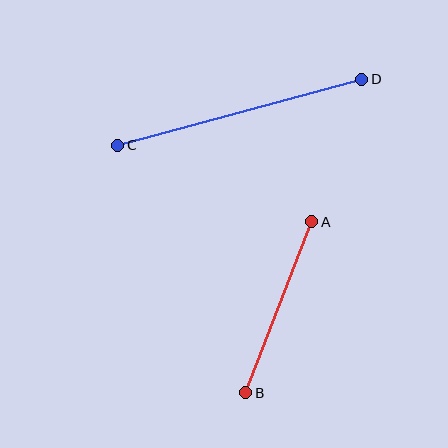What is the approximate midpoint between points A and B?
The midpoint is at approximately (279, 307) pixels.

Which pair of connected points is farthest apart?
Points C and D are farthest apart.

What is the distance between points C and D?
The distance is approximately 253 pixels.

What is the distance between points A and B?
The distance is approximately 183 pixels.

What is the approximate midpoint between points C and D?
The midpoint is at approximately (240, 112) pixels.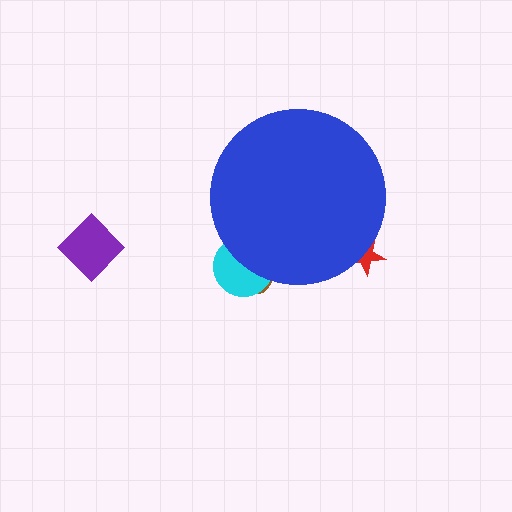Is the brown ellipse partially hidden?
Yes, the brown ellipse is partially hidden behind the blue circle.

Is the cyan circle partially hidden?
Yes, the cyan circle is partially hidden behind the blue circle.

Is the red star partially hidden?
Yes, the red star is partially hidden behind the blue circle.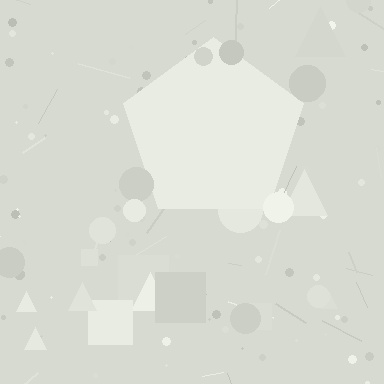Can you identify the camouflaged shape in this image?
The camouflaged shape is a pentagon.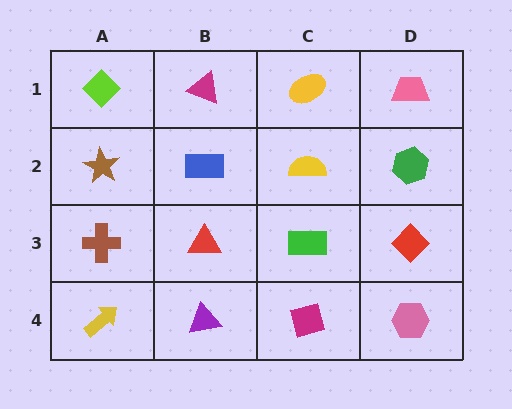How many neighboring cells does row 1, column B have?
3.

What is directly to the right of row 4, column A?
A purple triangle.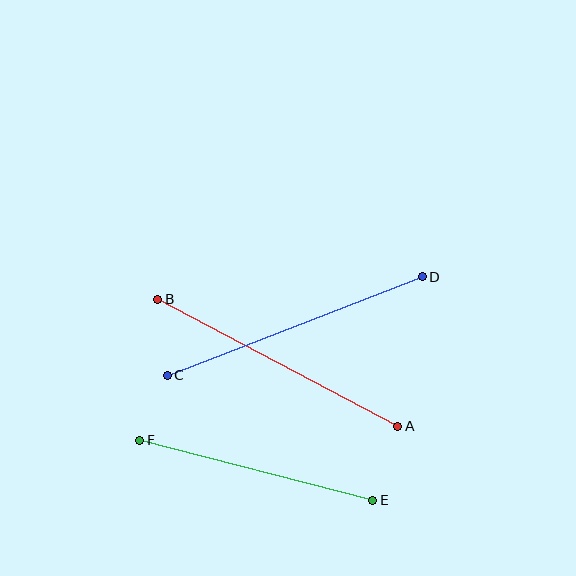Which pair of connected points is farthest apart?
Points C and D are farthest apart.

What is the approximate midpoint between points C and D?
The midpoint is at approximately (295, 326) pixels.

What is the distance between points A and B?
The distance is approximately 272 pixels.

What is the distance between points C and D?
The distance is approximately 274 pixels.